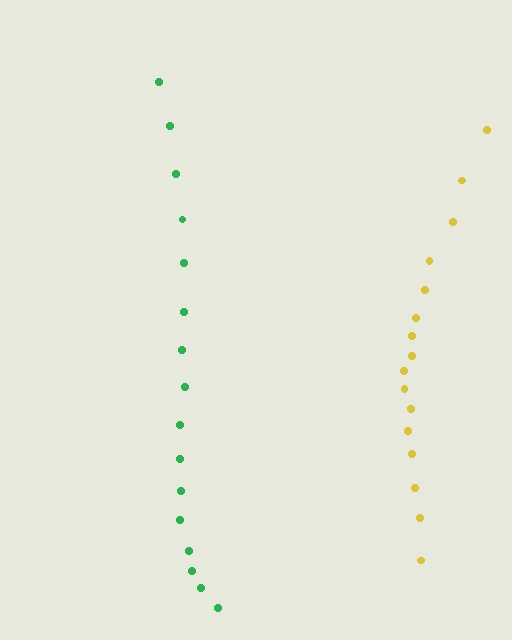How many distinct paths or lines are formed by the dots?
There are 2 distinct paths.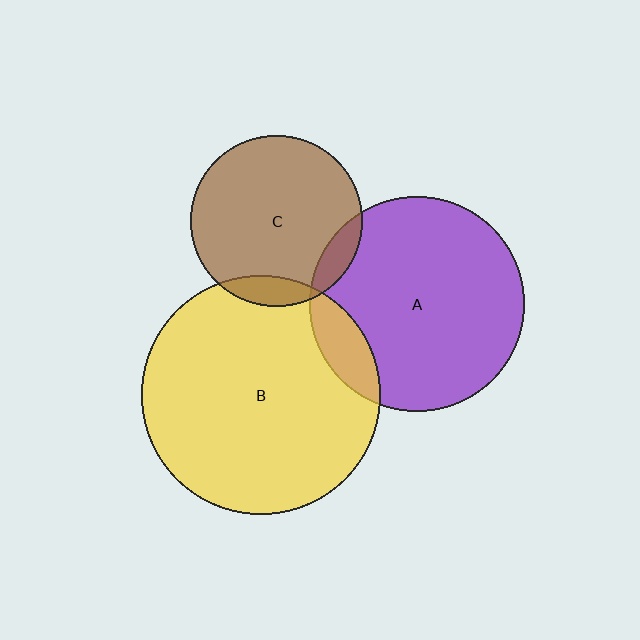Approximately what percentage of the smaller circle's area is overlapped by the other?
Approximately 10%.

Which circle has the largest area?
Circle B (yellow).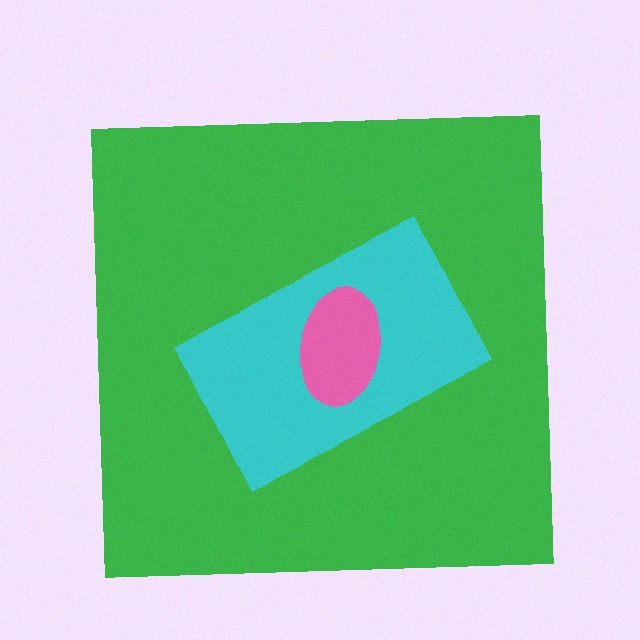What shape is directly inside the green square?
The cyan rectangle.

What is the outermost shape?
The green square.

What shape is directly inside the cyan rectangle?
The pink ellipse.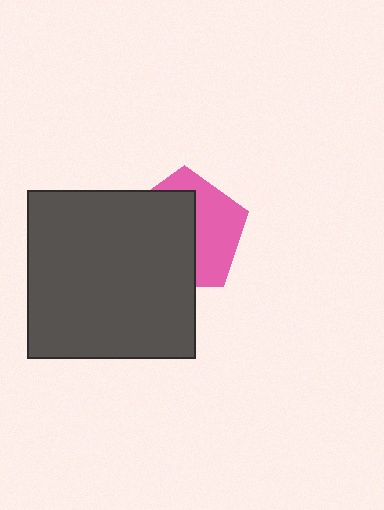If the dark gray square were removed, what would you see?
You would see the complete pink pentagon.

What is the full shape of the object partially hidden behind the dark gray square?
The partially hidden object is a pink pentagon.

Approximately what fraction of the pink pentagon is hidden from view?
Roughly 56% of the pink pentagon is hidden behind the dark gray square.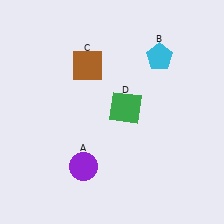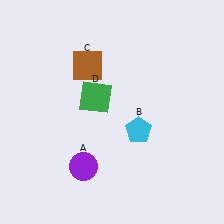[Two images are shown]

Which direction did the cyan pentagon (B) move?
The cyan pentagon (B) moved down.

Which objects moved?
The objects that moved are: the cyan pentagon (B), the green square (D).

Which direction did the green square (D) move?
The green square (D) moved left.